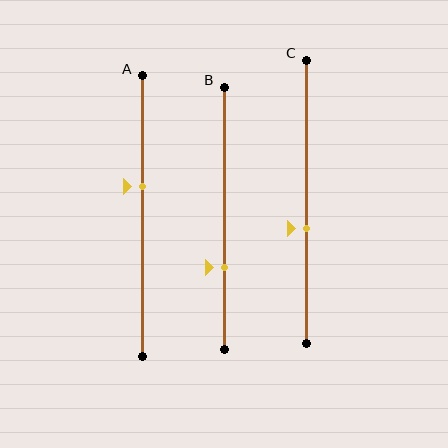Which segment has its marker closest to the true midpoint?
Segment C has its marker closest to the true midpoint.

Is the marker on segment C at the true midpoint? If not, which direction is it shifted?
No, the marker on segment C is shifted downward by about 9% of the segment length.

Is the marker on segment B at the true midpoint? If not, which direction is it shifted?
No, the marker on segment B is shifted downward by about 19% of the segment length.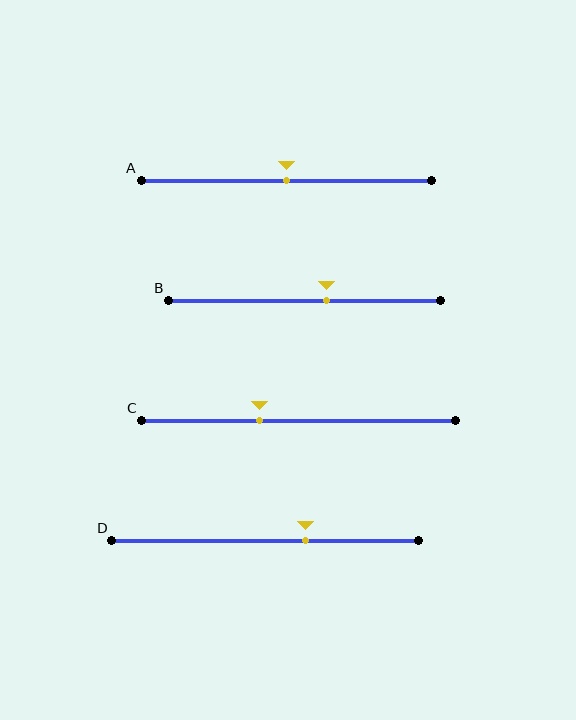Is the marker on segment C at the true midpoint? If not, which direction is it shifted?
No, the marker on segment C is shifted to the left by about 13% of the segment length.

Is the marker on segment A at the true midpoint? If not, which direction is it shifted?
Yes, the marker on segment A is at the true midpoint.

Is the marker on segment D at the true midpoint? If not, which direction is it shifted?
No, the marker on segment D is shifted to the right by about 13% of the segment length.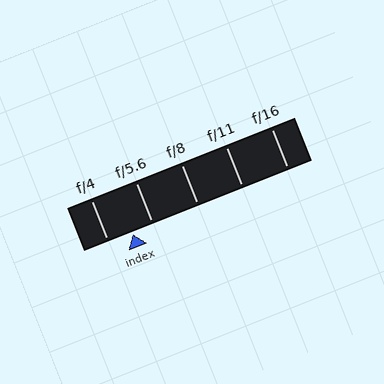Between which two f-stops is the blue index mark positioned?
The index mark is between f/4 and f/5.6.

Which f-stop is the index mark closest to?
The index mark is closest to f/5.6.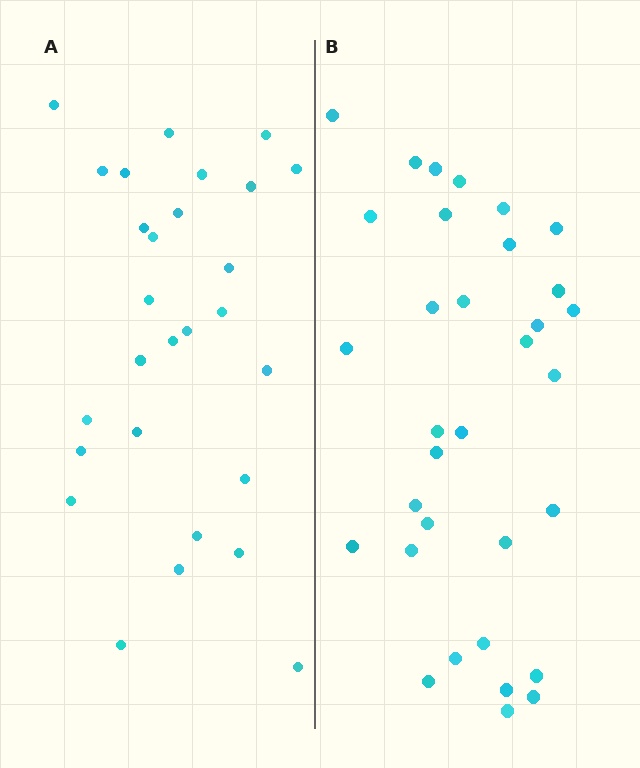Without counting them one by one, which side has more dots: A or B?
Region B (the right region) has more dots.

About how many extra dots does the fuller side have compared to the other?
Region B has about 5 more dots than region A.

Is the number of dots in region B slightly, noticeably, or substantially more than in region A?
Region B has only slightly more — the two regions are fairly close. The ratio is roughly 1.2 to 1.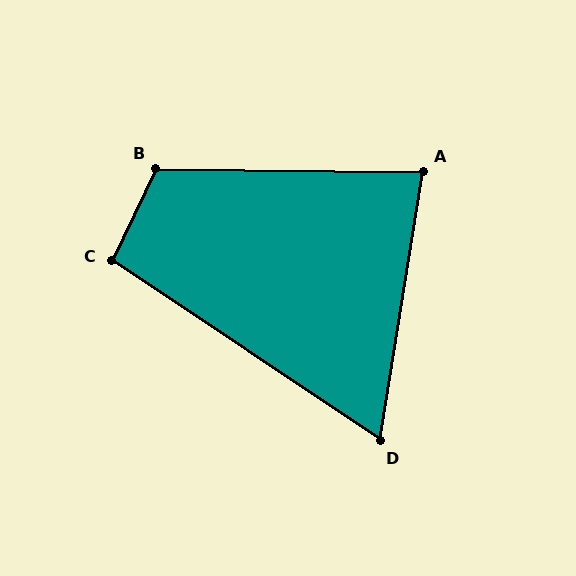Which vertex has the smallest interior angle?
D, at approximately 65 degrees.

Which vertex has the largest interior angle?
B, at approximately 115 degrees.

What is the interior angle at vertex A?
Approximately 82 degrees (acute).